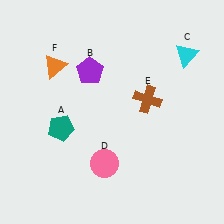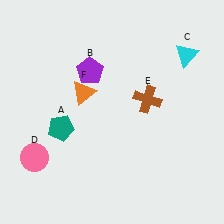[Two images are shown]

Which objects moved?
The objects that moved are: the pink circle (D), the orange triangle (F).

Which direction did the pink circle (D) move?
The pink circle (D) moved left.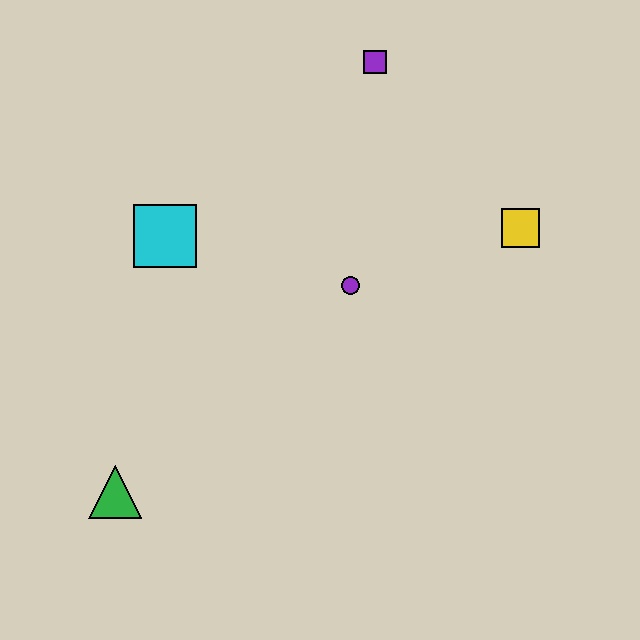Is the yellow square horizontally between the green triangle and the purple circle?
No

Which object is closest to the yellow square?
The purple circle is closest to the yellow square.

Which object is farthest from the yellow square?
The green triangle is farthest from the yellow square.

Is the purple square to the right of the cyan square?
Yes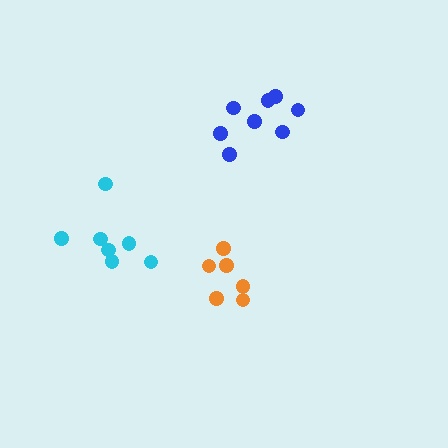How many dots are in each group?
Group 1: 7 dots, Group 2: 6 dots, Group 3: 8 dots (21 total).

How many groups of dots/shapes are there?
There are 3 groups.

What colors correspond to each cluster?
The clusters are colored: cyan, orange, blue.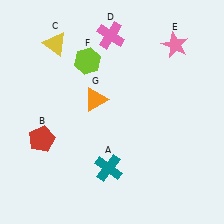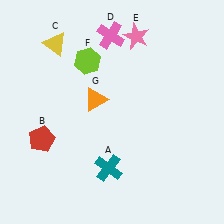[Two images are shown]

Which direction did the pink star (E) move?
The pink star (E) moved left.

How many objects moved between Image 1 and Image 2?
1 object moved between the two images.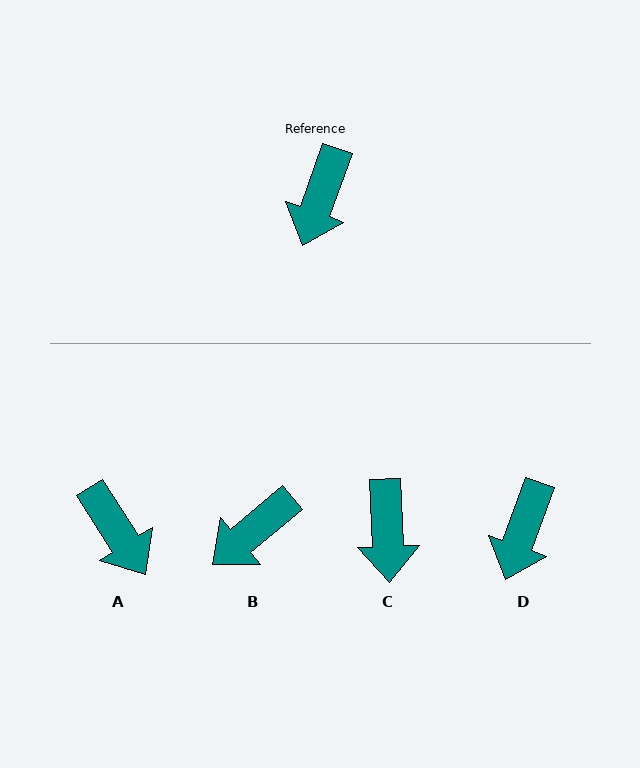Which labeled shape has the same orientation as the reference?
D.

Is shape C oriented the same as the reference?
No, it is off by about 22 degrees.